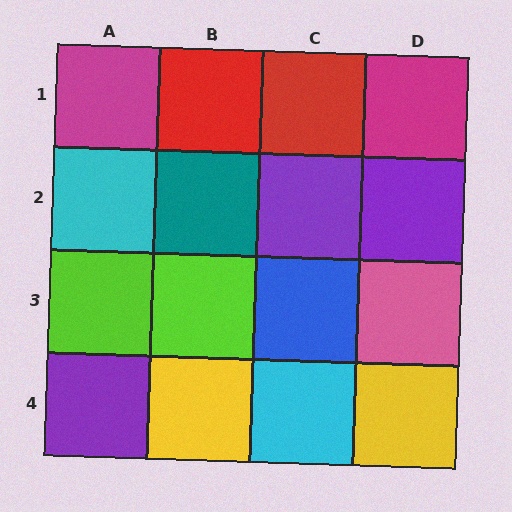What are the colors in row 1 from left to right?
Magenta, red, red, magenta.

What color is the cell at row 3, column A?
Lime.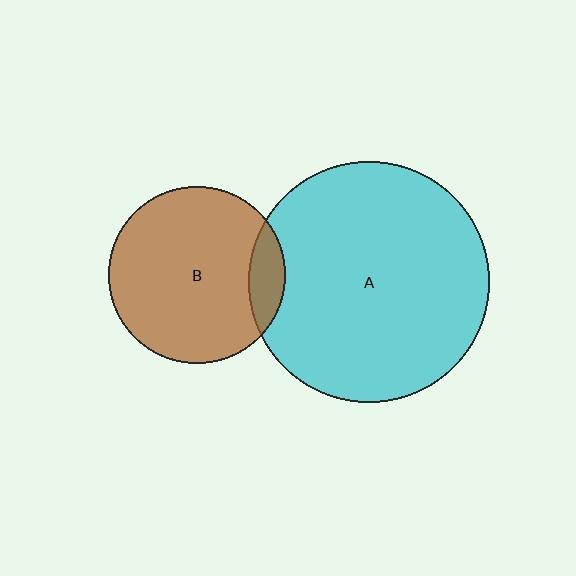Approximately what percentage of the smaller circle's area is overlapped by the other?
Approximately 10%.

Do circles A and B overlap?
Yes.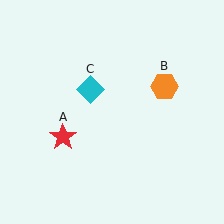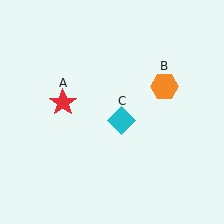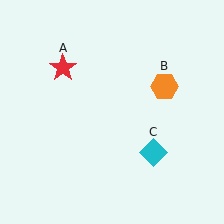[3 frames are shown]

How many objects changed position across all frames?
2 objects changed position: red star (object A), cyan diamond (object C).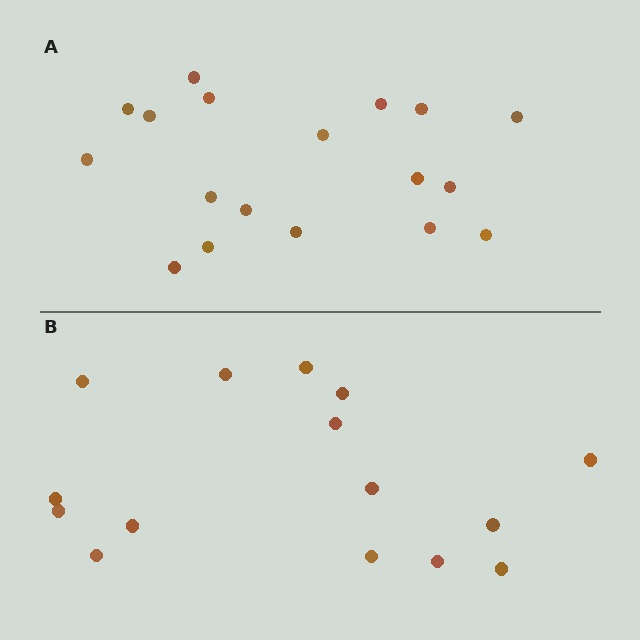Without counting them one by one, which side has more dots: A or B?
Region A (the top region) has more dots.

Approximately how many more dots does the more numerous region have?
Region A has just a few more — roughly 2 or 3 more dots than region B.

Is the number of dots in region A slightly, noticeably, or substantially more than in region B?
Region A has only slightly more — the two regions are fairly close. The ratio is roughly 1.2 to 1.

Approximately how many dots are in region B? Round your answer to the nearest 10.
About 20 dots. (The exact count is 15, which rounds to 20.)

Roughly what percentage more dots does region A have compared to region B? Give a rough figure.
About 20% more.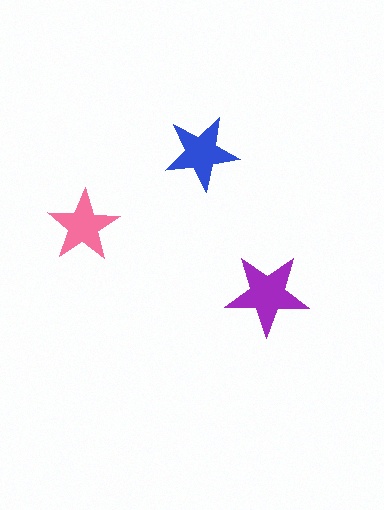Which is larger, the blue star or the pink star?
The blue one.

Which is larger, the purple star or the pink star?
The purple one.